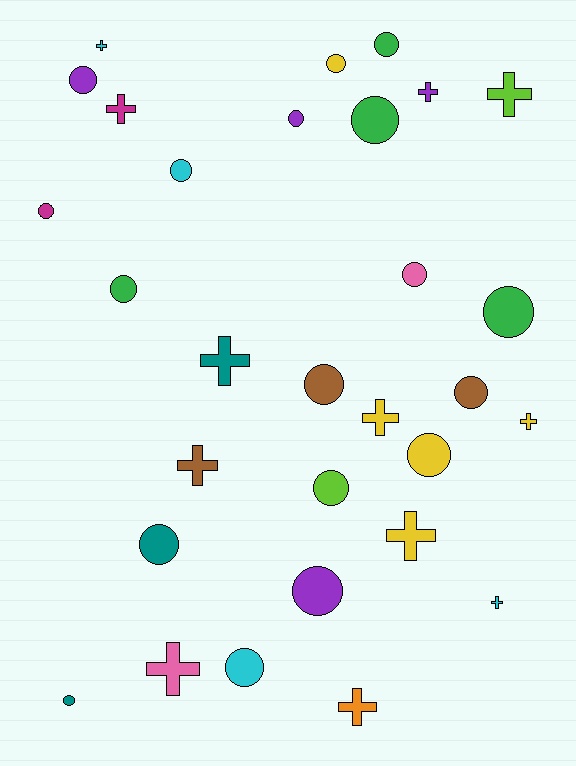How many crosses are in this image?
There are 12 crosses.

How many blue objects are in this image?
There are no blue objects.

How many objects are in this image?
There are 30 objects.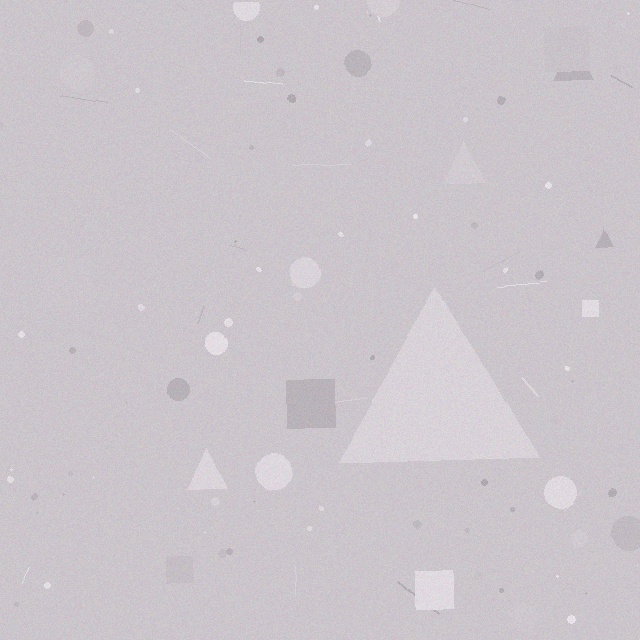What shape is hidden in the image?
A triangle is hidden in the image.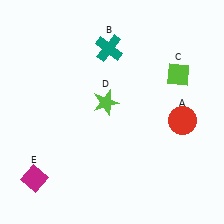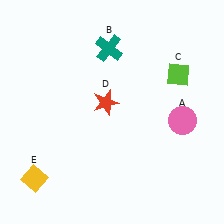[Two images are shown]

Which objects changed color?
A changed from red to pink. D changed from lime to red. E changed from magenta to yellow.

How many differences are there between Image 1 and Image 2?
There are 3 differences between the two images.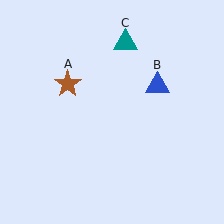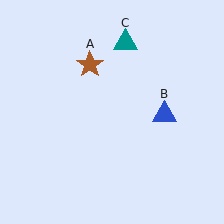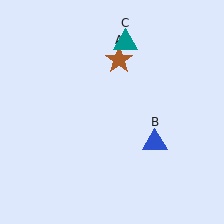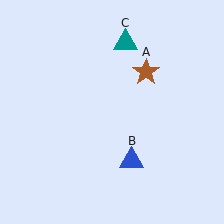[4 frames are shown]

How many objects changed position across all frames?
2 objects changed position: brown star (object A), blue triangle (object B).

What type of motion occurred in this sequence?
The brown star (object A), blue triangle (object B) rotated clockwise around the center of the scene.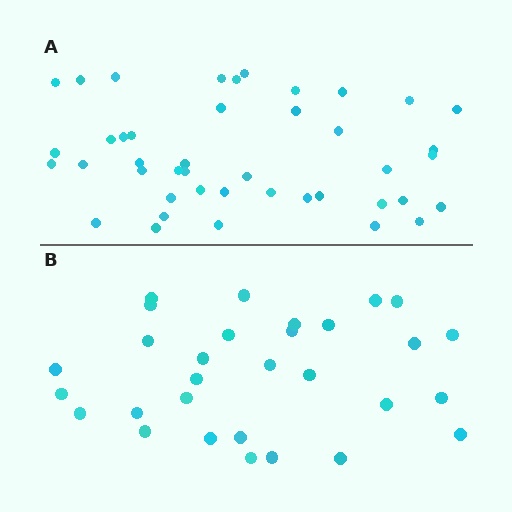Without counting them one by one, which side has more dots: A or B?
Region A (the top region) has more dots.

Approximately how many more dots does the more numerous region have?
Region A has approximately 15 more dots than region B.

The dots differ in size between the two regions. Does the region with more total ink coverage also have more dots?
No. Region B has more total ink coverage because its dots are larger, but region A actually contains more individual dots. Total area can be misleading — the number of items is what matters here.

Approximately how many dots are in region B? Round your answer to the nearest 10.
About 30 dots.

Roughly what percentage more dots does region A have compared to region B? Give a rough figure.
About 45% more.